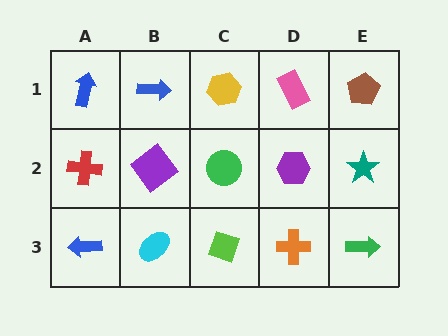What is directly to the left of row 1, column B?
A blue arrow.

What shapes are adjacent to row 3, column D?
A purple hexagon (row 2, column D), a lime diamond (row 3, column C), a green arrow (row 3, column E).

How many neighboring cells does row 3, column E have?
2.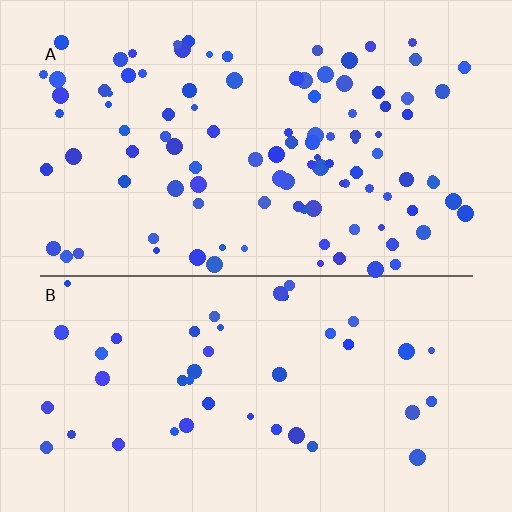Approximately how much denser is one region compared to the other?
Approximately 2.4× — region A over region B.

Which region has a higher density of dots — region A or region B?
A (the top).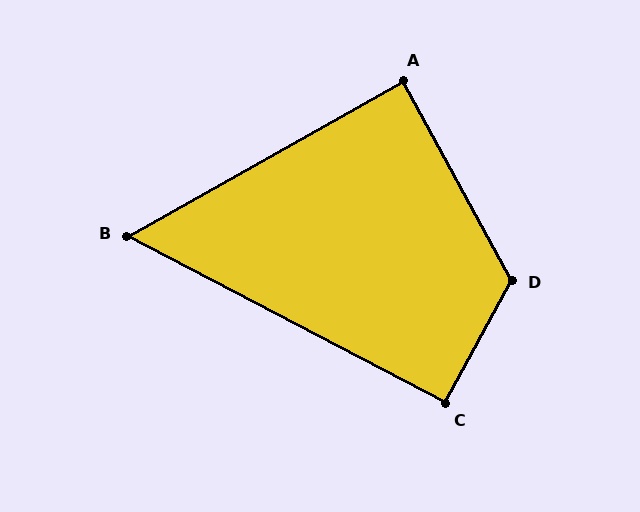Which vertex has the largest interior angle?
D, at approximately 123 degrees.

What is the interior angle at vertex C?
Approximately 91 degrees (approximately right).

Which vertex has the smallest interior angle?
B, at approximately 57 degrees.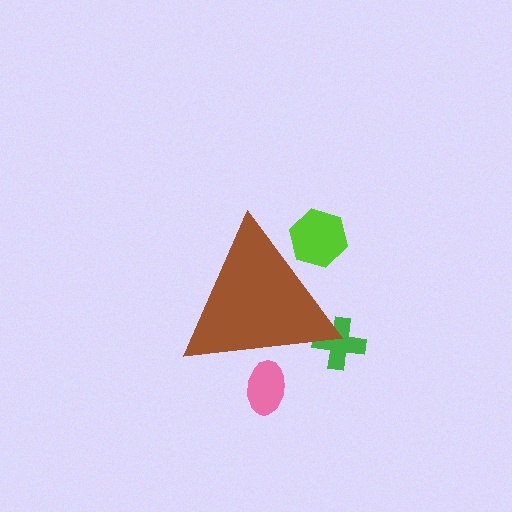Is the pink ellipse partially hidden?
Yes, the pink ellipse is partially hidden behind the brown triangle.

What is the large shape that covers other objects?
A brown triangle.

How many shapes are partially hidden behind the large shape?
3 shapes are partially hidden.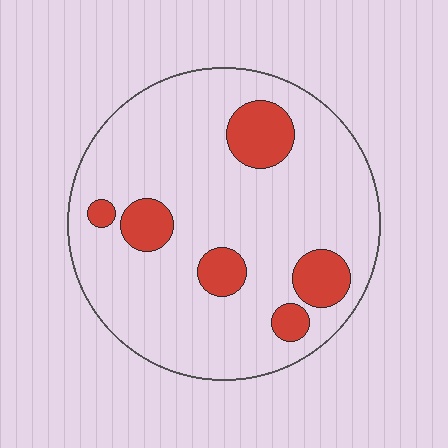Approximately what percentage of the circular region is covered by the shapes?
Approximately 15%.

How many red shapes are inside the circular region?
6.